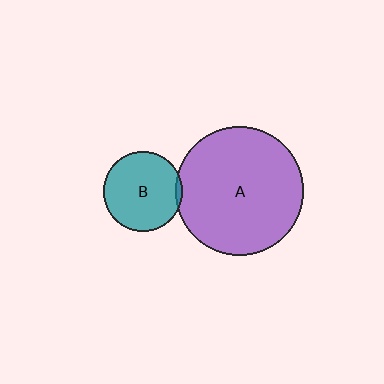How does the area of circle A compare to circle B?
Approximately 2.6 times.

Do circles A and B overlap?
Yes.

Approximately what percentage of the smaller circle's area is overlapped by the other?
Approximately 5%.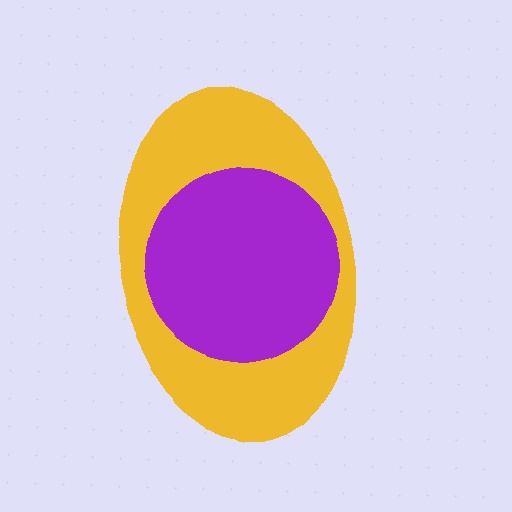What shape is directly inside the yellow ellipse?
The purple circle.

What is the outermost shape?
The yellow ellipse.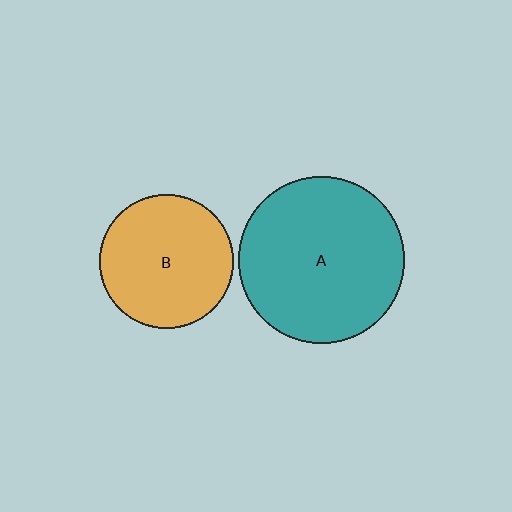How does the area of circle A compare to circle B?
Approximately 1.5 times.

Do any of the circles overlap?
No, none of the circles overlap.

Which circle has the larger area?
Circle A (teal).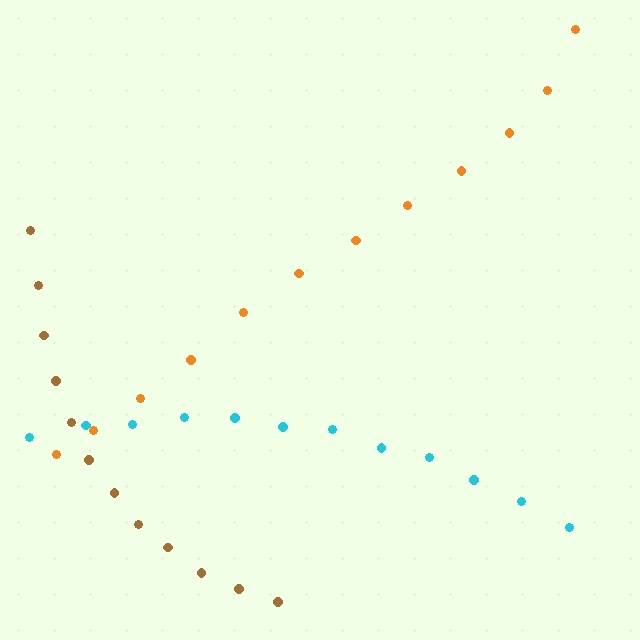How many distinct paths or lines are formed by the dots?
There are 3 distinct paths.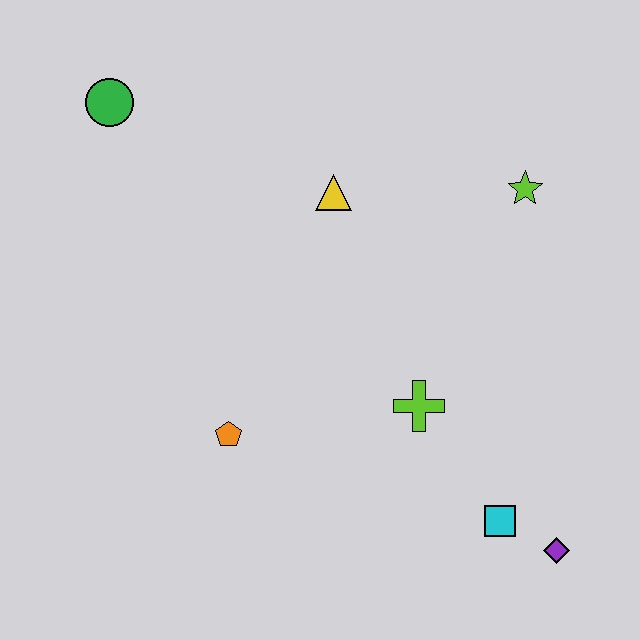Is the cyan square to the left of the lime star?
Yes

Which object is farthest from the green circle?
The purple diamond is farthest from the green circle.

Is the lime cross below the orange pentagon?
No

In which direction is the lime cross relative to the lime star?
The lime cross is below the lime star.